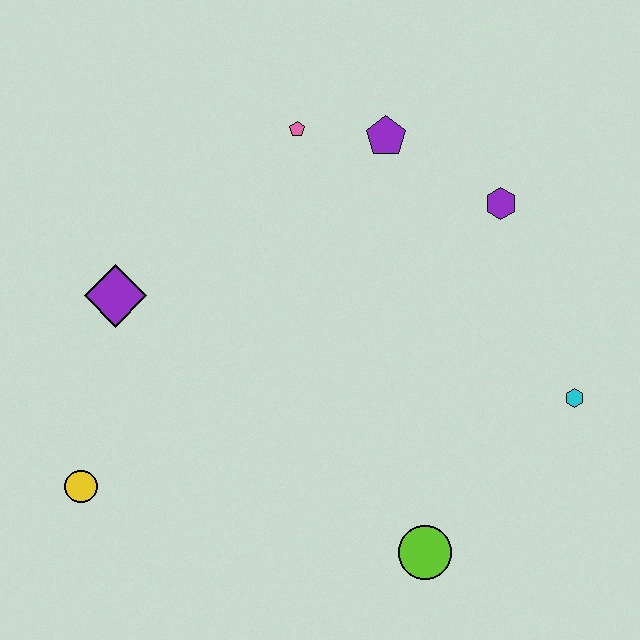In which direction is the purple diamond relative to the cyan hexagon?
The purple diamond is to the left of the cyan hexagon.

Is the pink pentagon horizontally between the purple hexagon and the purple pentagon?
No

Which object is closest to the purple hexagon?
The purple pentagon is closest to the purple hexagon.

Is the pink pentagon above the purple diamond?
Yes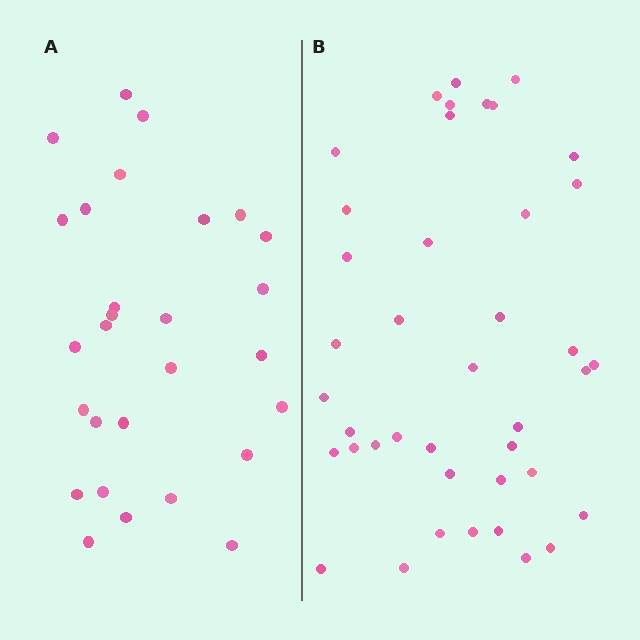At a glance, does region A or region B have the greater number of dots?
Region B (the right region) has more dots.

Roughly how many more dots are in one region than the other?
Region B has approximately 15 more dots than region A.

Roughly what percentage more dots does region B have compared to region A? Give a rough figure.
About 45% more.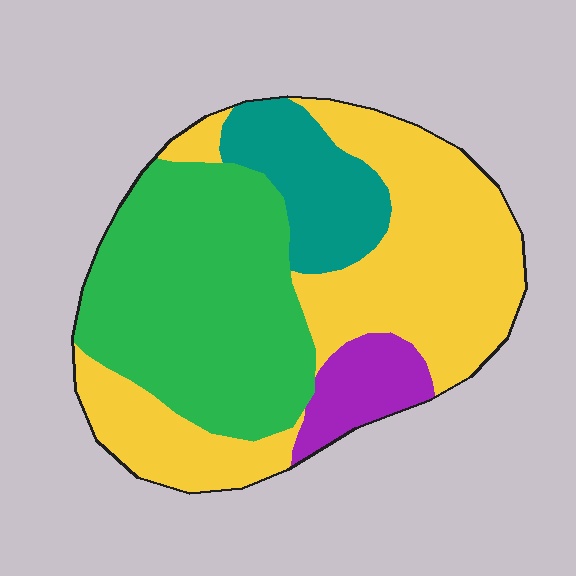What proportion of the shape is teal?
Teal covers roughly 15% of the shape.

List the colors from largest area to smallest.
From largest to smallest: yellow, green, teal, purple.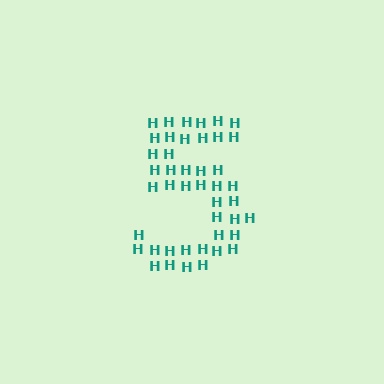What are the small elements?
The small elements are letter H's.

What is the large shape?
The large shape is the digit 5.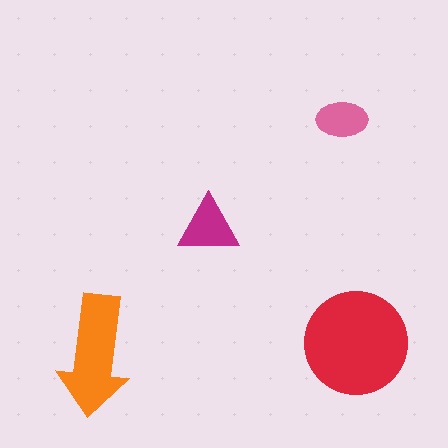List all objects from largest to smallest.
The red circle, the orange arrow, the magenta triangle, the pink ellipse.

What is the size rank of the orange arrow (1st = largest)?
2nd.